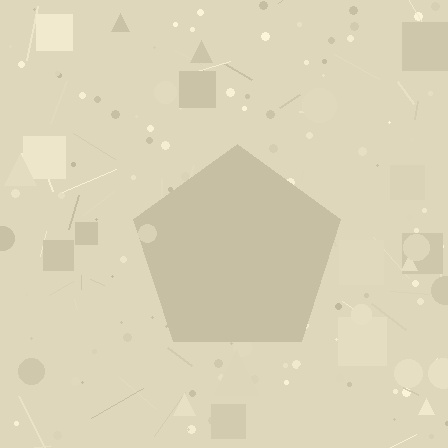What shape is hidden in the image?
A pentagon is hidden in the image.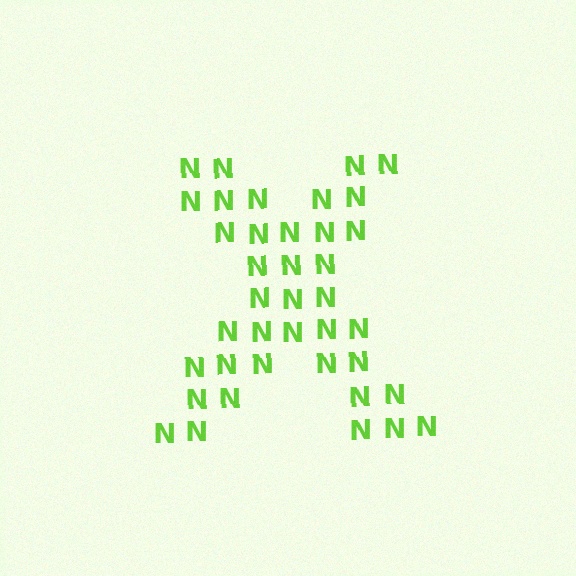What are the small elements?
The small elements are letter N's.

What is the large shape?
The large shape is the letter X.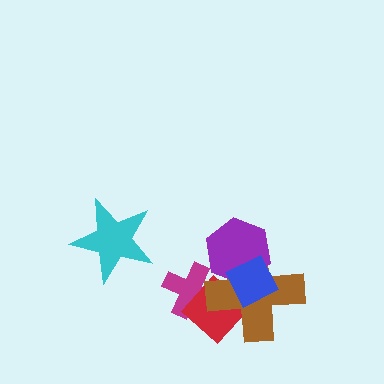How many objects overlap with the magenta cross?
2 objects overlap with the magenta cross.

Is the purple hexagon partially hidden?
Yes, it is partially covered by another shape.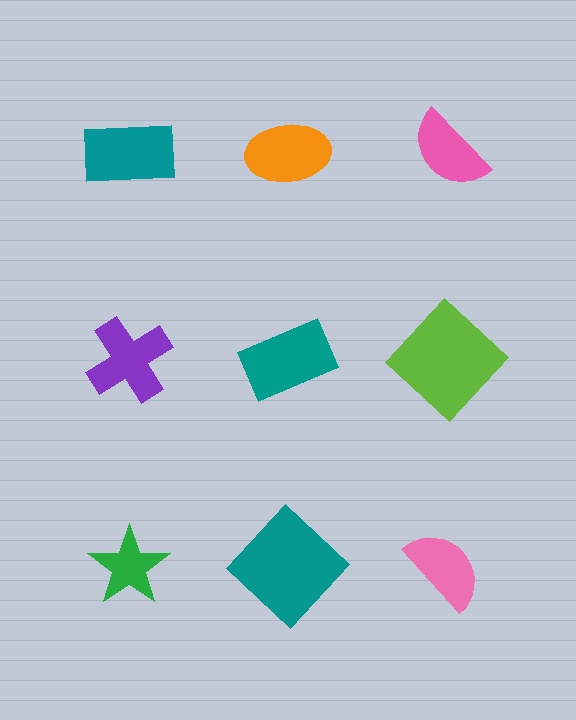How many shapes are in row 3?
3 shapes.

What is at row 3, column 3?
A pink semicircle.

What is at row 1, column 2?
An orange ellipse.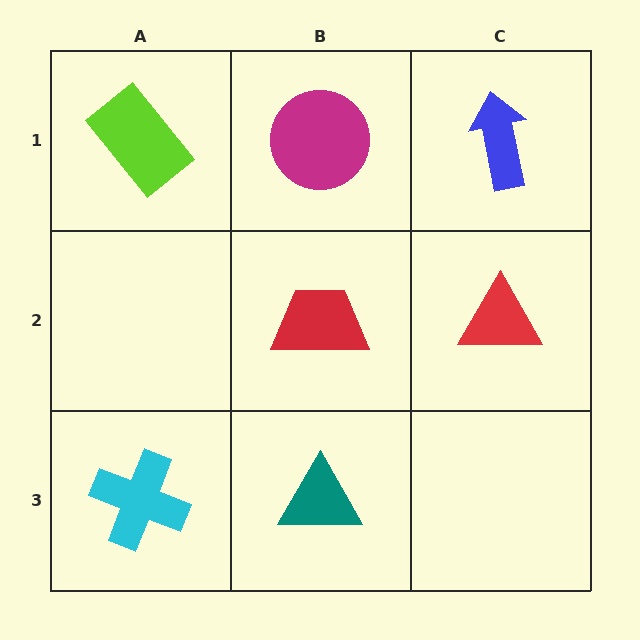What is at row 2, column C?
A red triangle.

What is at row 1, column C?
A blue arrow.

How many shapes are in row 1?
3 shapes.